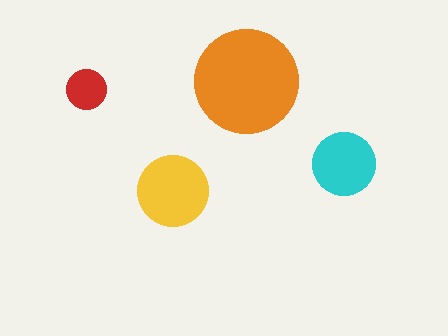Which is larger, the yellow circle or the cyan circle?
The yellow one.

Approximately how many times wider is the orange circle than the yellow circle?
About 1.5 times wider.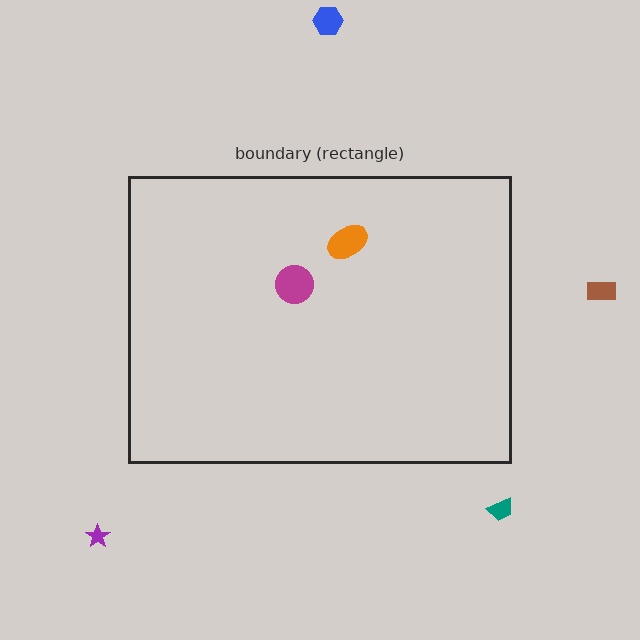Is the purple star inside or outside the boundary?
Outside.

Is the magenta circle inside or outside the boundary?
Inside.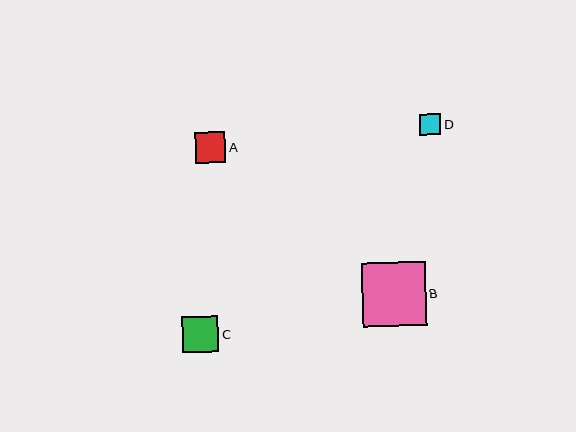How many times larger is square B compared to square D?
Square B is approximately 3.0 times the size of square D.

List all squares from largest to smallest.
From largest to smallest: B, C, A, D.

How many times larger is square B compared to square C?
Square B is approximately 1.8 times the size of square C.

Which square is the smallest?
Square D is the smallest with a size of approximately 21 pixels.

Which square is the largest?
Square B is the largest with a size of approximately 64 pixels.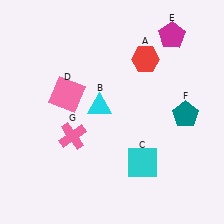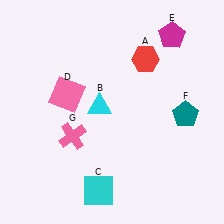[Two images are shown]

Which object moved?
The cyan square (C) moved left.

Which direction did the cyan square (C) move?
The cyan square (C) moved left.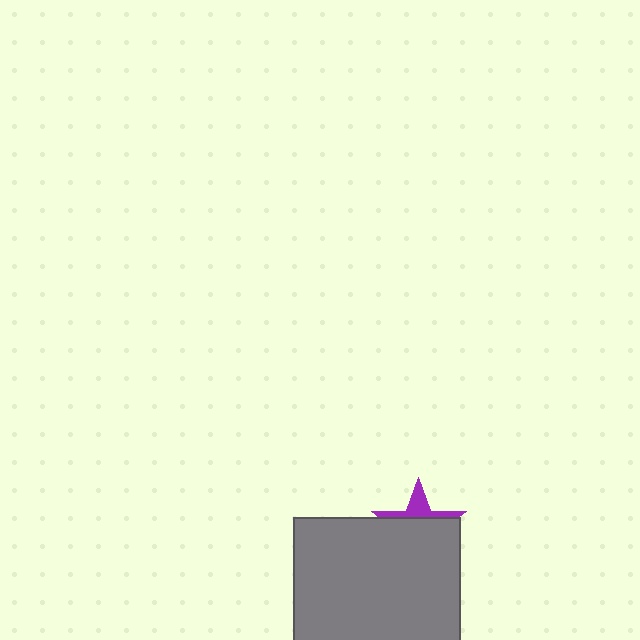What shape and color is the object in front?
The object in front is a gray square.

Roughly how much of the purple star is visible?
A small part of it is visible (roughly 32%).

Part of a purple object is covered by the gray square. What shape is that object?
It is a star.